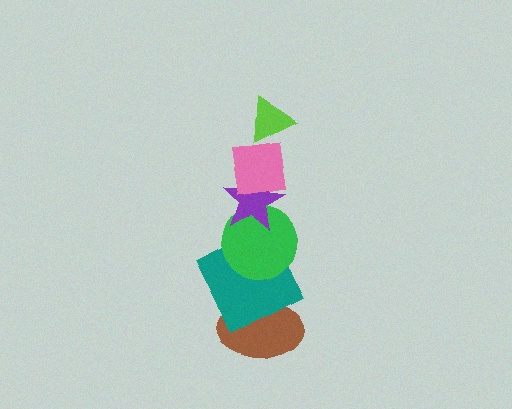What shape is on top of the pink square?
The lime triangle is on top of the pink square.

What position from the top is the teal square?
The teal square is 5th from the top.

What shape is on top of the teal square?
The green circle is on top of the teal square.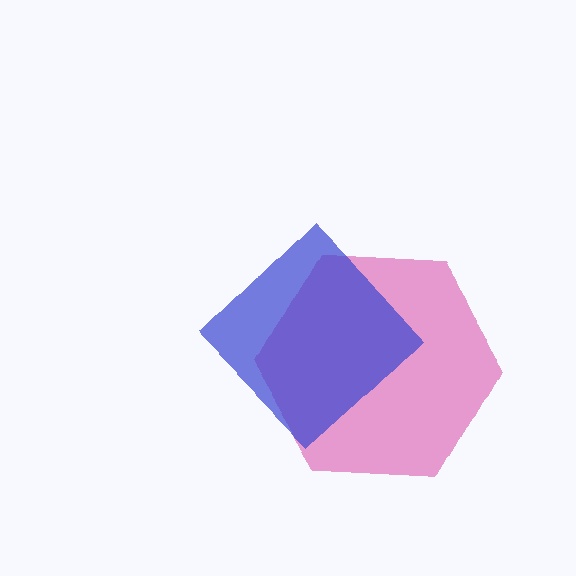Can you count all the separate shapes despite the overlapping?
Yes, there are 2 separate shapes.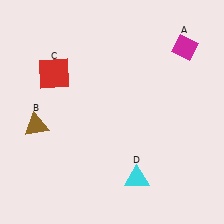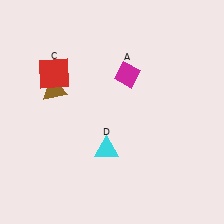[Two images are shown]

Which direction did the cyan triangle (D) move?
The cyan triangle (D) moved left.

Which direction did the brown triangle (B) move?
The brown triangle (B) moved up.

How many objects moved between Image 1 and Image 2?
3 objects moved between the two images.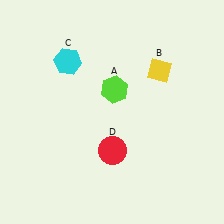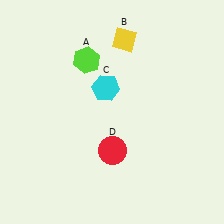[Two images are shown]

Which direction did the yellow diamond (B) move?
The yellow diamond (B) moved left.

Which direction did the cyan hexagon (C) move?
The cyan hexagon (C) moved right.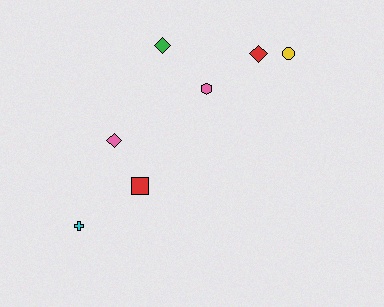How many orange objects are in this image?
There are no orange objects.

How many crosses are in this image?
There is 1 cross.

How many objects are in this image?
There are 7 objects.